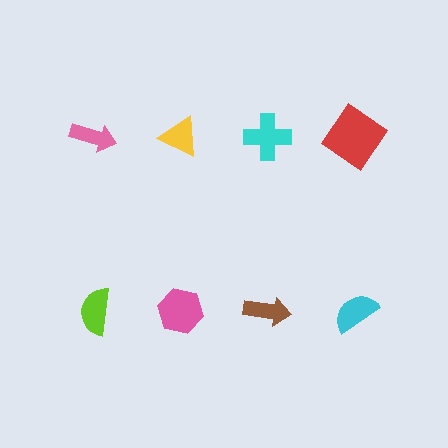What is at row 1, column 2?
A yellow triangle.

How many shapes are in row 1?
4 shapes.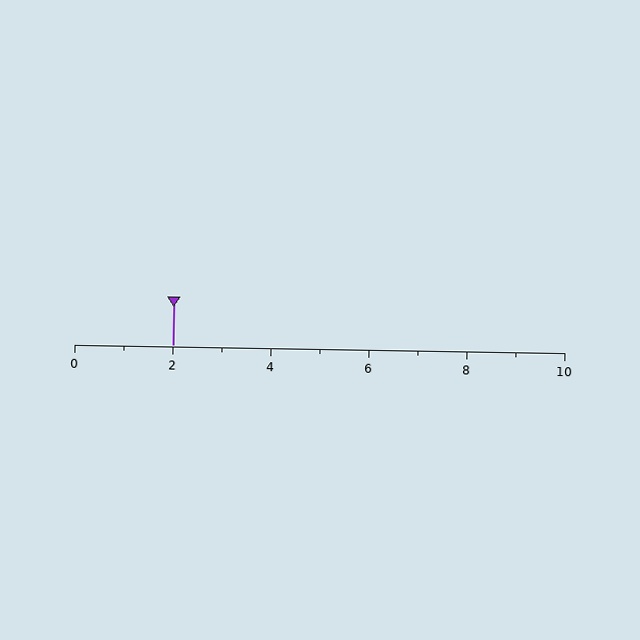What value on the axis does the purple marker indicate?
The marker indicates approximately 2.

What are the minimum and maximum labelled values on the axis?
The axis runs from 0 to 10.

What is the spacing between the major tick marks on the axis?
The major ticks are spaced 2 apart.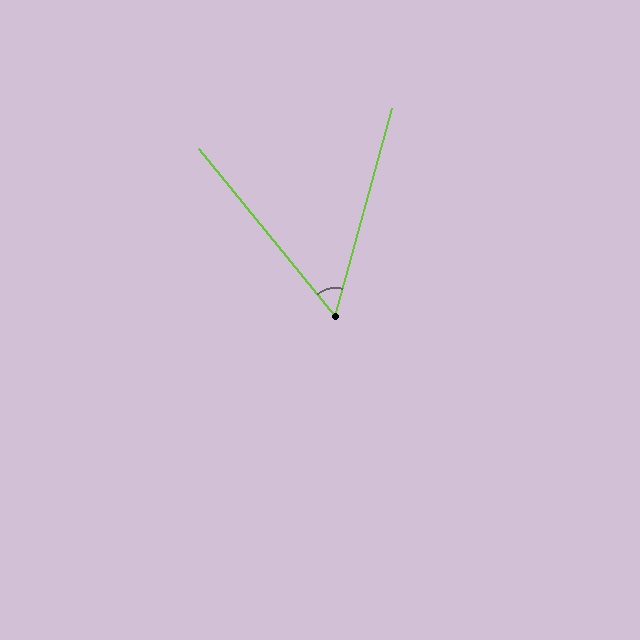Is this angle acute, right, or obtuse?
It is acute.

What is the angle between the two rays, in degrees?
Approximately 54 degrees.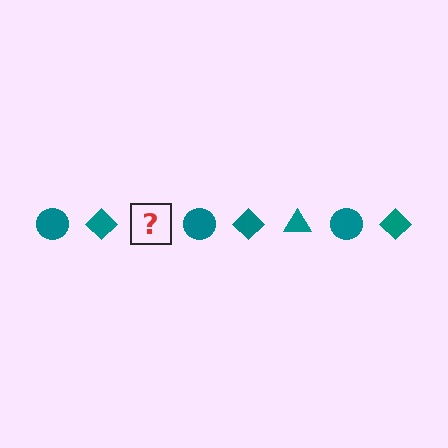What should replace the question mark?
The question mark should be replaced with a teal triangle.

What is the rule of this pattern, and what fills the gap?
The rule is that the pattern cycles through circle, diamond, triangle shapes in teal. The gap should be filled with a teal triangle.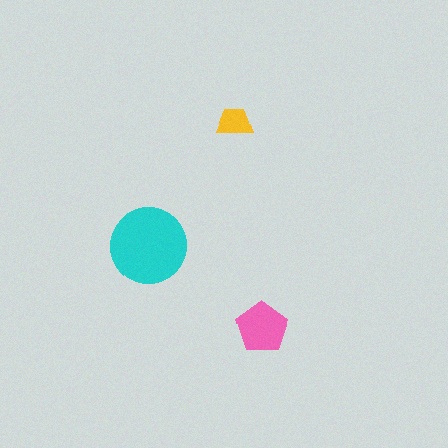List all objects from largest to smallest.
The cyan circle, the pink pentagon, the yellow trapezoid.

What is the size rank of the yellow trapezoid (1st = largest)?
3rd.